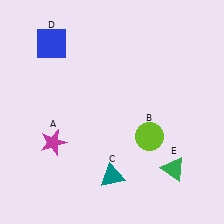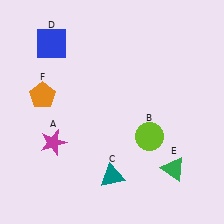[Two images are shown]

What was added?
An orange pentagon (F) was added in Image 2.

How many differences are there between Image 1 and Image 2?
There is 1 difference between the two images.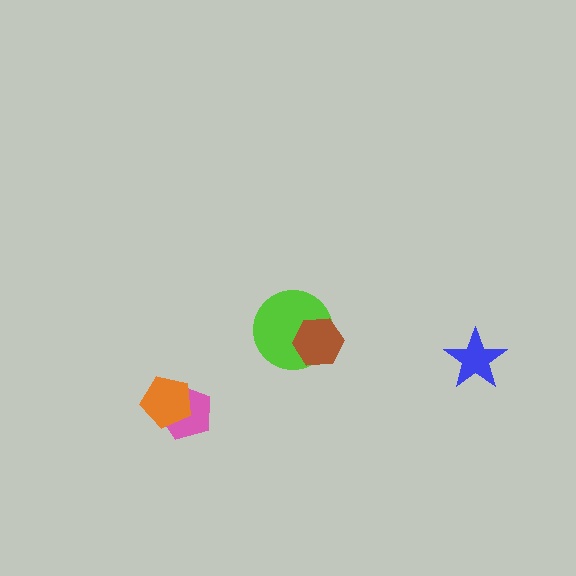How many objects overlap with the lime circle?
1 object overlaps with the lime circle.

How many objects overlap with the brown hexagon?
1 object overlaps with the brown hexagon.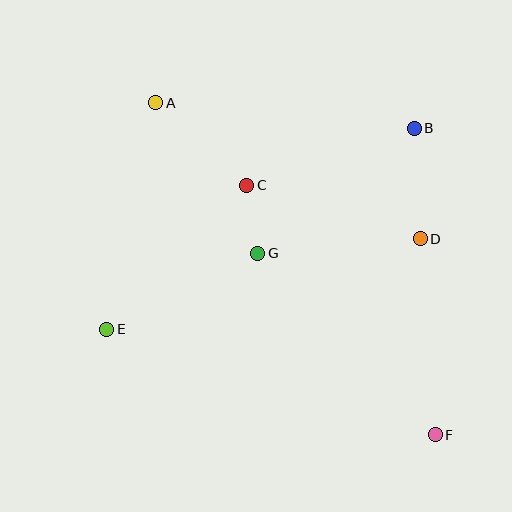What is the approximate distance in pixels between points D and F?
The distance between D and F is approximately 196 pixels.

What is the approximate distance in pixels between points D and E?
The distance between D and E is approximately 326 pixels.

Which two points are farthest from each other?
Points A and F are farthest from each other.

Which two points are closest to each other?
Points C and G are closest to each other.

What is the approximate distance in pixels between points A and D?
The distance between A and D is approximately 298 pixels.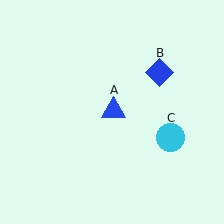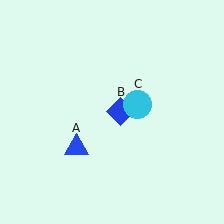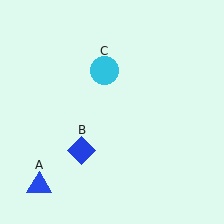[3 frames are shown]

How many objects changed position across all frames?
3 objects changed position: blue triangle (object A), blue diamond (object B), cyan circle (object C).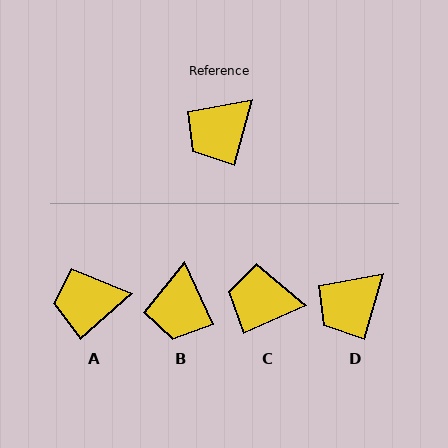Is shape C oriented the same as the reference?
No, it is off by about 51 degrees.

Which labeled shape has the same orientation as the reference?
D.